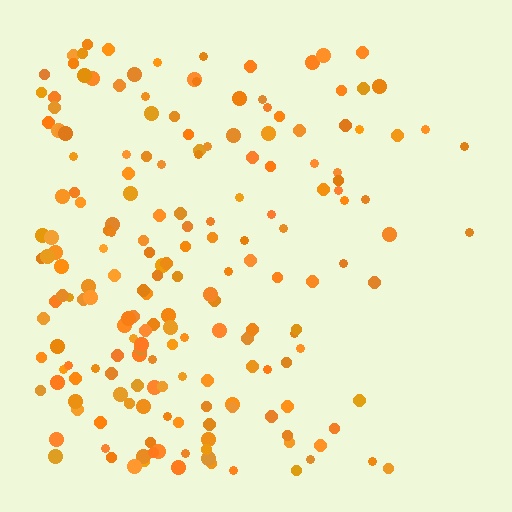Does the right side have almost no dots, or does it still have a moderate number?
Still a moderate number, just noticeably fewer than the left.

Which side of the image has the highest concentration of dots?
The left.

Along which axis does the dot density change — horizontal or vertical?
Horizontal.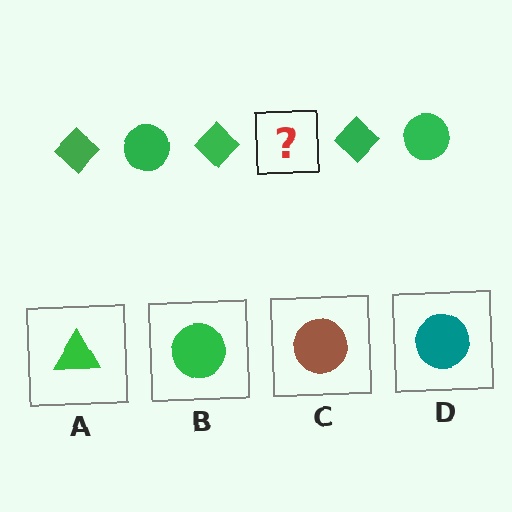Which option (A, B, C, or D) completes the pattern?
B.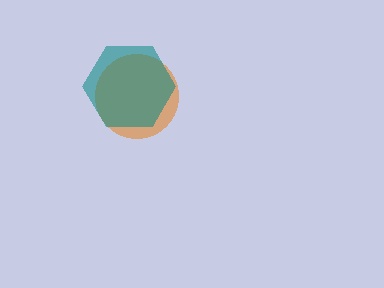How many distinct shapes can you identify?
There are 2 distinct shapes: an orange circle, a teal hexagon.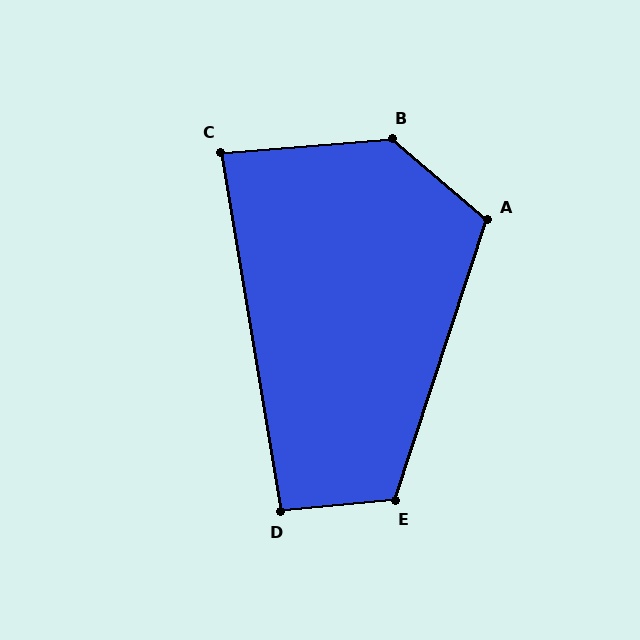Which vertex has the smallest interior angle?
C, at approximately 85 degrees.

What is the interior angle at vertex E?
Approximately 114 degrees (obtuse).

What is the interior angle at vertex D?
Approximately 94 degrees (approximately right).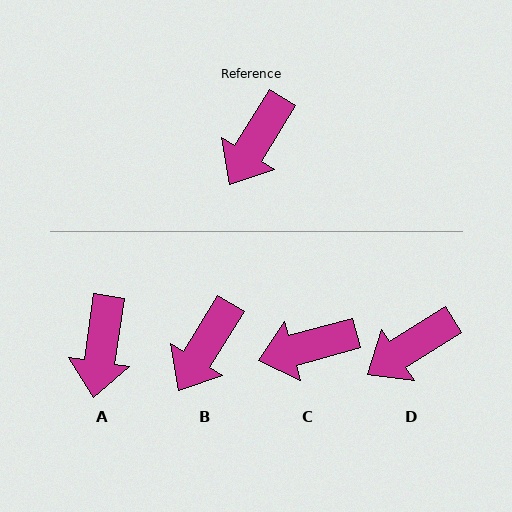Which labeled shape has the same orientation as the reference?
B.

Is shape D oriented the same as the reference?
No, it is off by about 26 degrees.